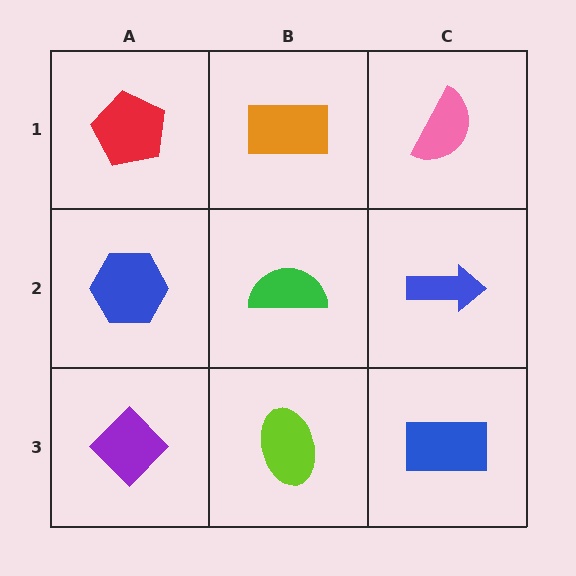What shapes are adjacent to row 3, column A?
A blue hexagon (row 2, column A), a lime ellipse (row 3, column B).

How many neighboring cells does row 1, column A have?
2.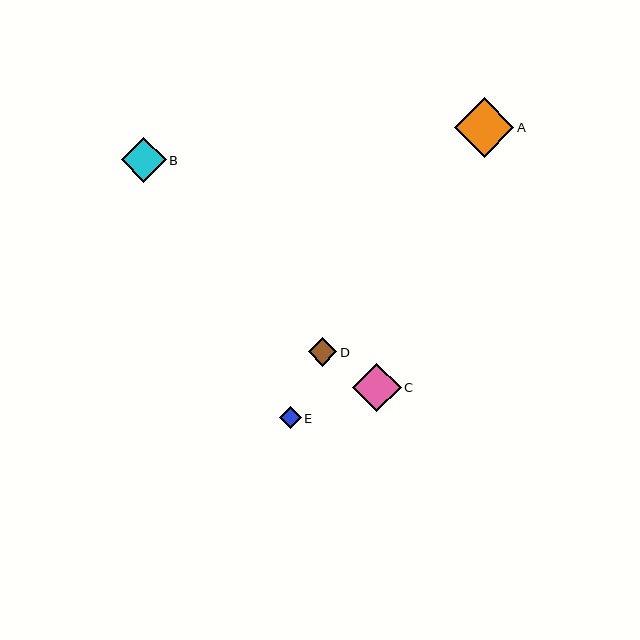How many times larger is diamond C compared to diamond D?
Diamond C is approximately 1.7 times the size of diamond D.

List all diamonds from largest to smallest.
From largest to smallest: A, C, B, D, E.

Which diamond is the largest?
Diamond A is the largest with a size of approximately 59 pixels.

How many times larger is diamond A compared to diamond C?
Diamond A is approximately 1.2 times the size of diamond C.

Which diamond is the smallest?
Diamond E is the smallest with a size of approximately 22 pixels.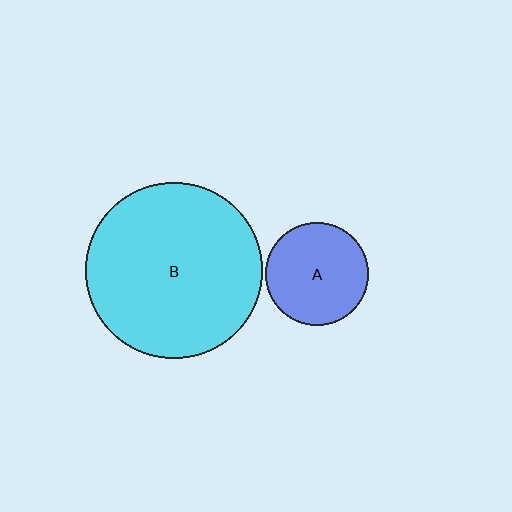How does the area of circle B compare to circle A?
Approximately 2.9 times.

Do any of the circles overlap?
No, none of the circles overlap.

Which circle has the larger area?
Circle B (cyan).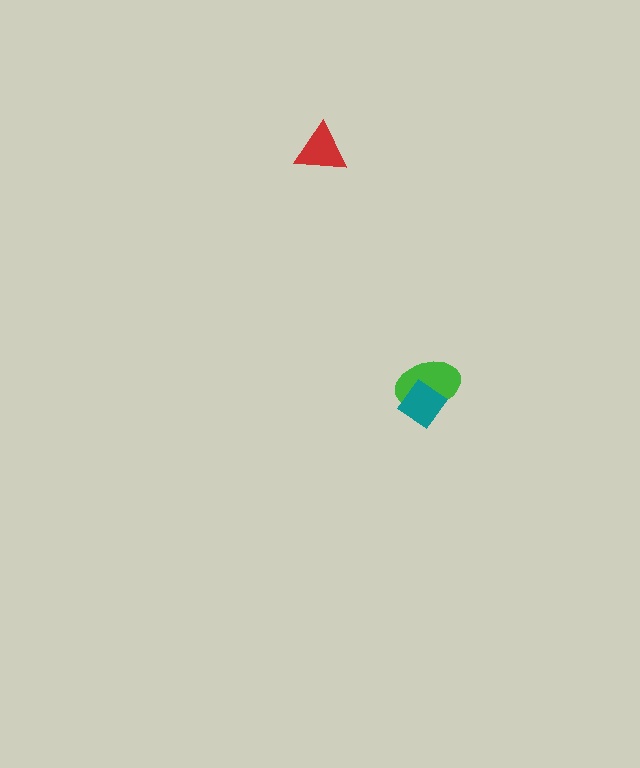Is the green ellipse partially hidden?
Yes, it is partially covered by another shape.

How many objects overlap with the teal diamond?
1 object overlaps with the teal diamond.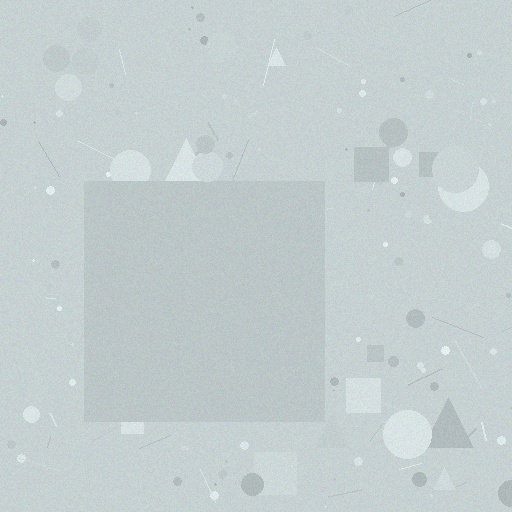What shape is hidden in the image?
A square is hidden in the image.